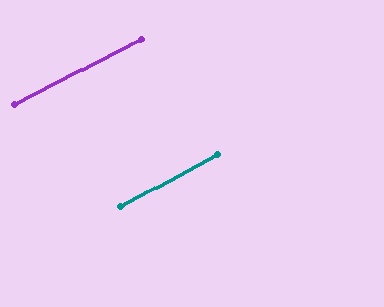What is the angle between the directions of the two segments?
Approximately 1 degree.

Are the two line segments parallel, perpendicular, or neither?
Parallel — their directions differ by only 1.5°.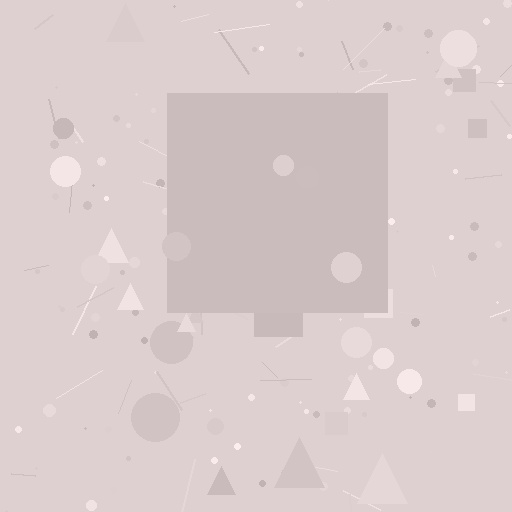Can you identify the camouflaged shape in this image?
The camouflaged shape is a square.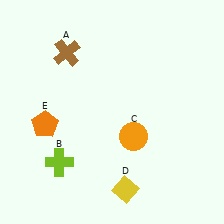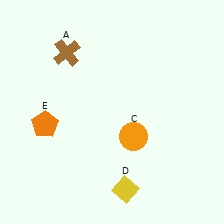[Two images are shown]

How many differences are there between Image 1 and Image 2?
There is 1 difference between the two images.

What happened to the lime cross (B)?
The lime cross (B) was removed in Image 2. It was in the bottom-left area of Image 1.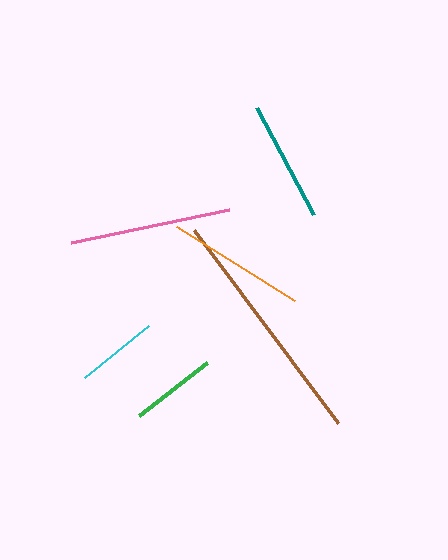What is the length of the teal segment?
The teal segment is approximately 122 pixels long.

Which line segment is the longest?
The brown line is the longest at approximately 242 pixels.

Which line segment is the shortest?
The cyan line is the shortest at approximately 82 pixels.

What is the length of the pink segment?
The pink segment is approximately 161 pixels long.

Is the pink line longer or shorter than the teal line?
The pink line is longer than the teal line.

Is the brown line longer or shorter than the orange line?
The brown line is longer than the orange line.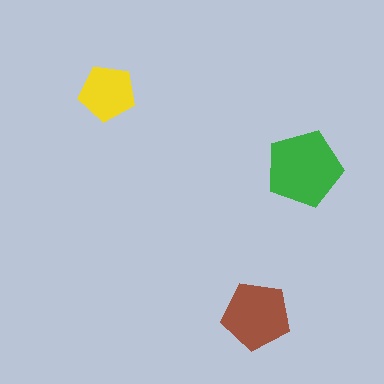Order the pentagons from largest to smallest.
the green one, the brown one, the yellow one.